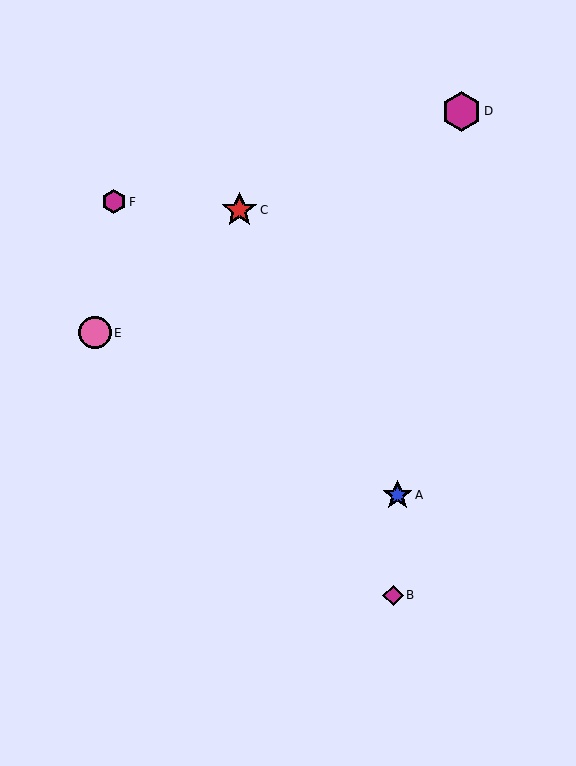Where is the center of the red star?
The center of the red star is at (239, 210).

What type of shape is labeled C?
Shape C is a red star.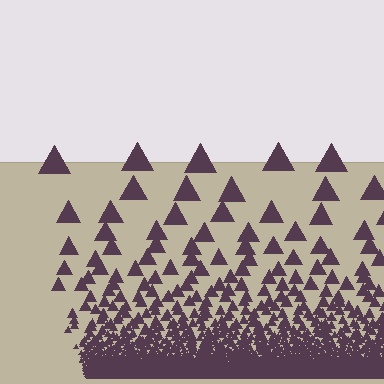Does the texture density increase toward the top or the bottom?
Density increases toward the bottom.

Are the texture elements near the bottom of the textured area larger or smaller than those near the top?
Smaller. The gradient is inverted — elements near the bottom are smaller and denser.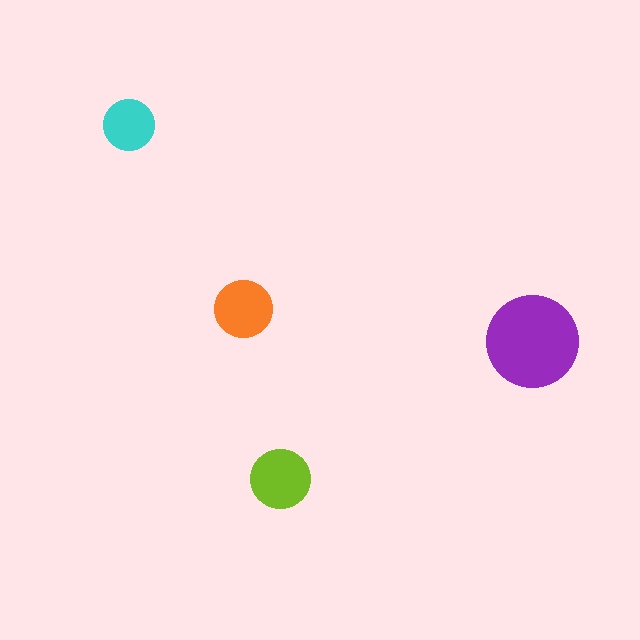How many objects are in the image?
There are 4 objects in the image.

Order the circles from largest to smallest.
the purple one, the lime one, the orange one, the cyan one.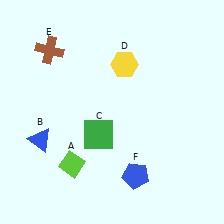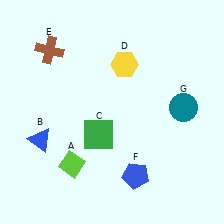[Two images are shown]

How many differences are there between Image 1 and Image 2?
There is 1 difference between the two images.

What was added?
A teal circle (G) was added in Image 2.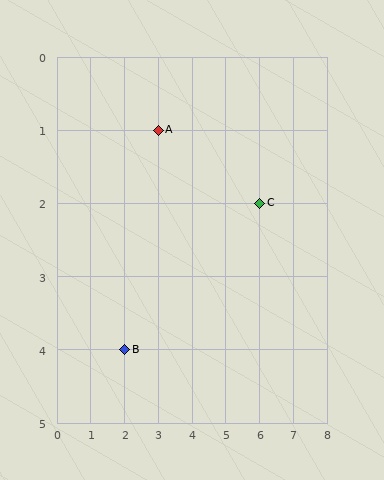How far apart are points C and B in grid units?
Points C and B are 4 columns and 2 rows apart (about 4.5 grid units diagonally).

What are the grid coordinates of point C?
Point C is at grid coordinates (6, 2).